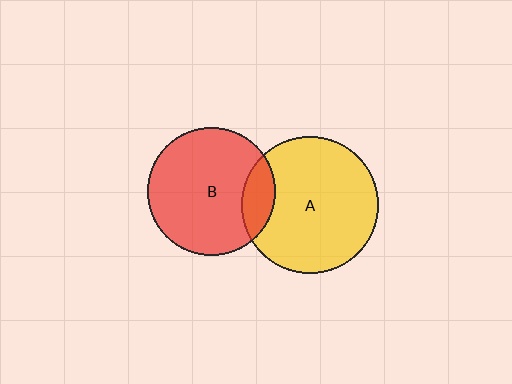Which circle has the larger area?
Circle A (yellow).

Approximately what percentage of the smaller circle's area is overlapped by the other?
Approximately 15%.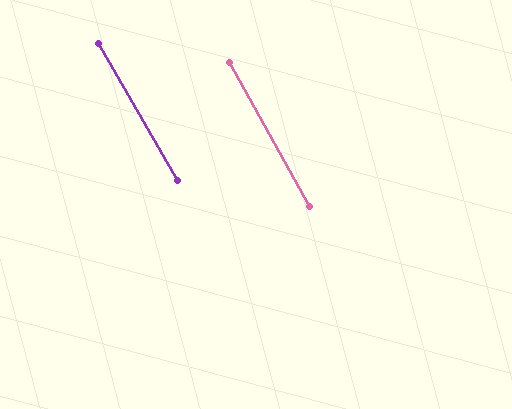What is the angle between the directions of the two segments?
Approximately 1 degree.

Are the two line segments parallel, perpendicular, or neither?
Parallel — their directions differ by only 1.1°.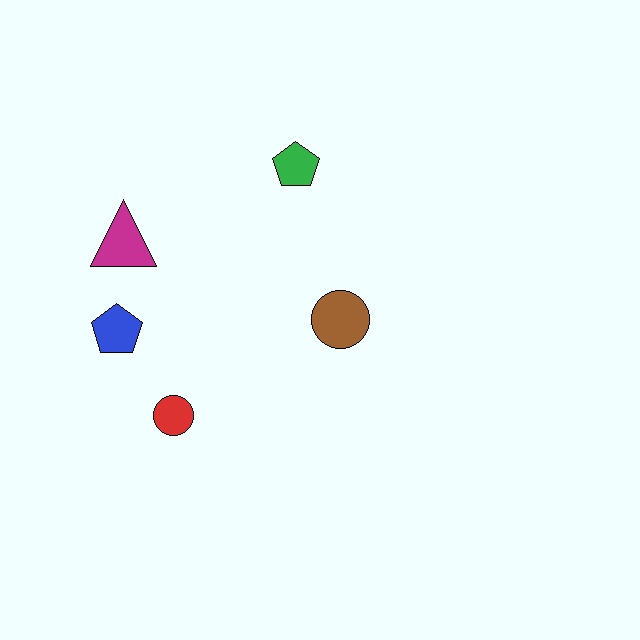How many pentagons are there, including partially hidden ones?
There are 2 pentagons.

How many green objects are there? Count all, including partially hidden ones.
There is 1 green object.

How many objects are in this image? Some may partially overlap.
There are 5 objects.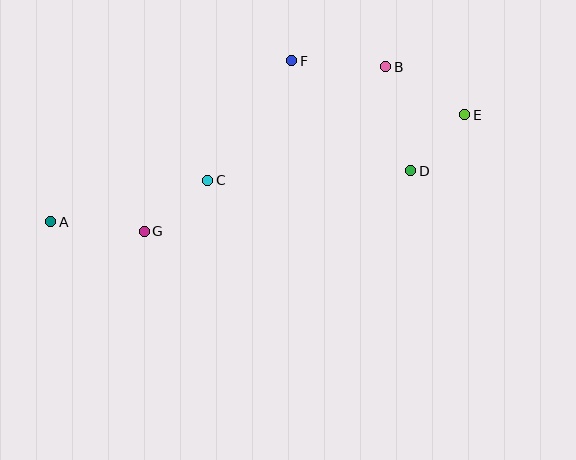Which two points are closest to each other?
Points D and E are closest to each other.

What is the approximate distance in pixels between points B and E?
The distance between B and E is approximately 92 pixels.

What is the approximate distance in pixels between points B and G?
The distance between B and G is approximately 292 pixels.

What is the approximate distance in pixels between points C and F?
The distance between C and F is approximately 146 pixels.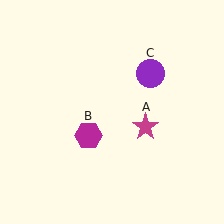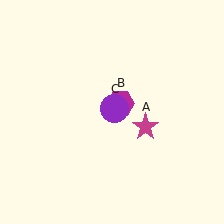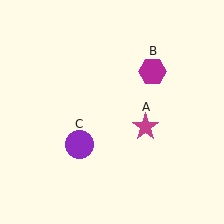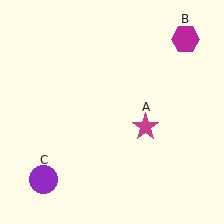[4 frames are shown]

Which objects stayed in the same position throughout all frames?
Magenta star (object A) remained stationary.